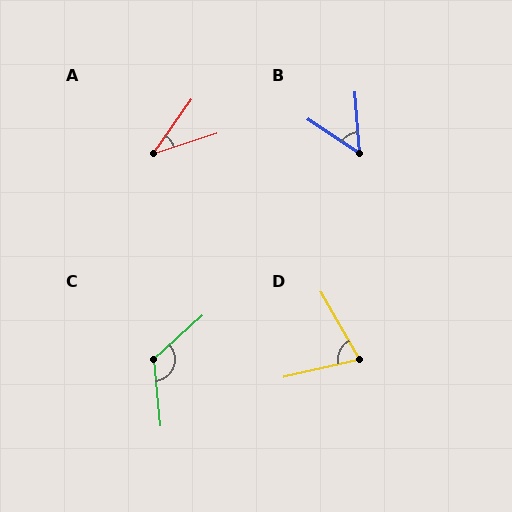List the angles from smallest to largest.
A (37°), B (51°), D (73°), C (127°).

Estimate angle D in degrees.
Approximately 73 degrees.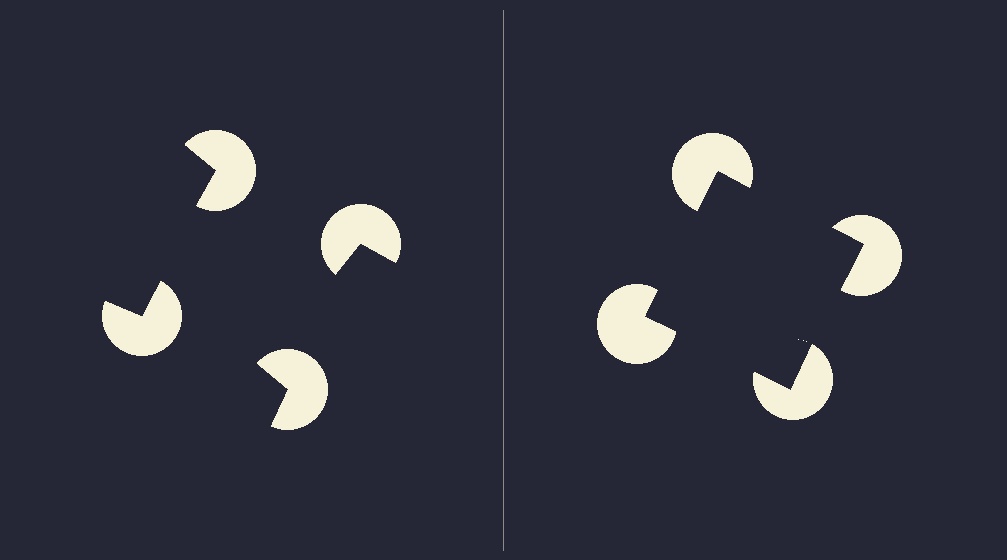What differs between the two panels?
The pac-man discs are positioned identically on both sides; only the wedge orientations differ. On the right they align to a square; on the left they are misaligned.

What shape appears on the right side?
An illusory square.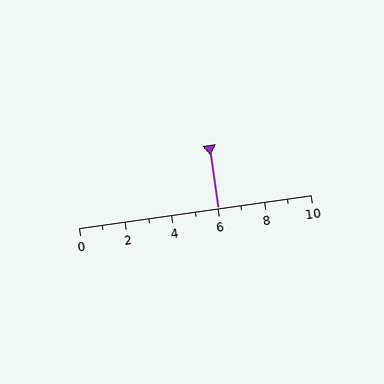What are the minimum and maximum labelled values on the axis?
The axis runs from 0 to 10.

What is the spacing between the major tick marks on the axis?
The major ticks are spaced 2 apart.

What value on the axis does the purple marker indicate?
The marker indicates approximately 6.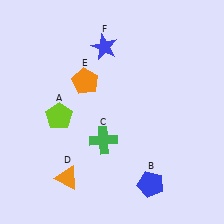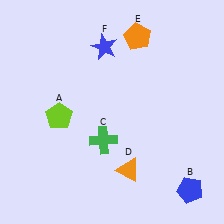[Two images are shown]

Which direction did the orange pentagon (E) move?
The orange pentagon (E) moved right.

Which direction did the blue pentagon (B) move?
The blue pentagon (B) moved right.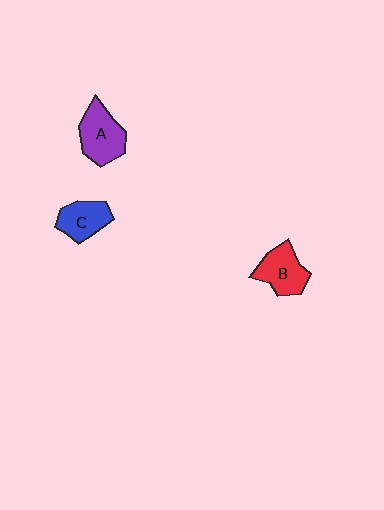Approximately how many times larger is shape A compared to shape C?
Approximately 1.3 times.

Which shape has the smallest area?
Shape C (blue).